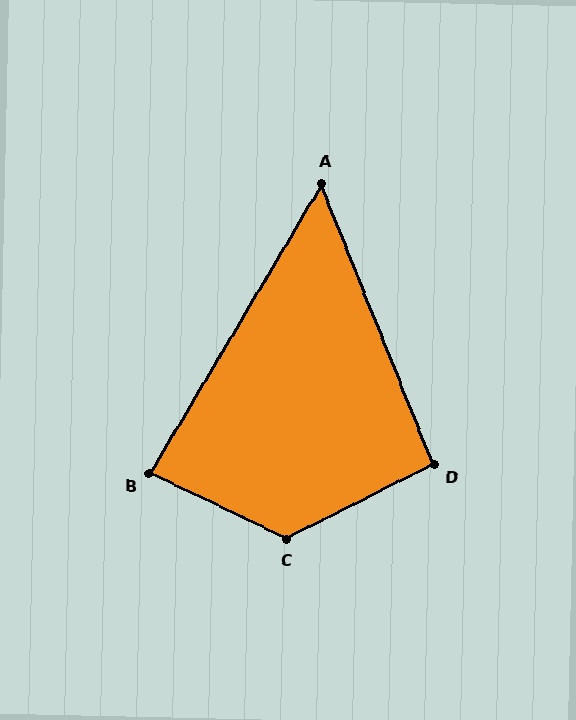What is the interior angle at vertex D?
Approximately 95 degrees (obtuse).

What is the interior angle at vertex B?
Approximately 85 degrees (acute).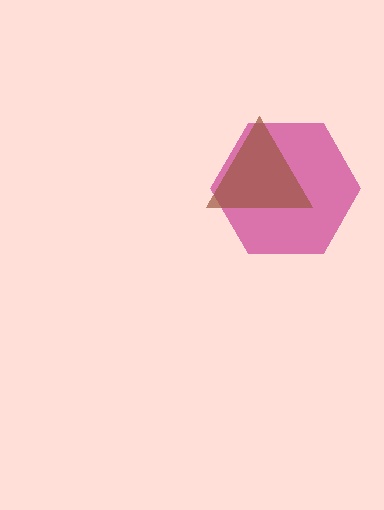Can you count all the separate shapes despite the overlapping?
Yes, there are 2 separate shapes.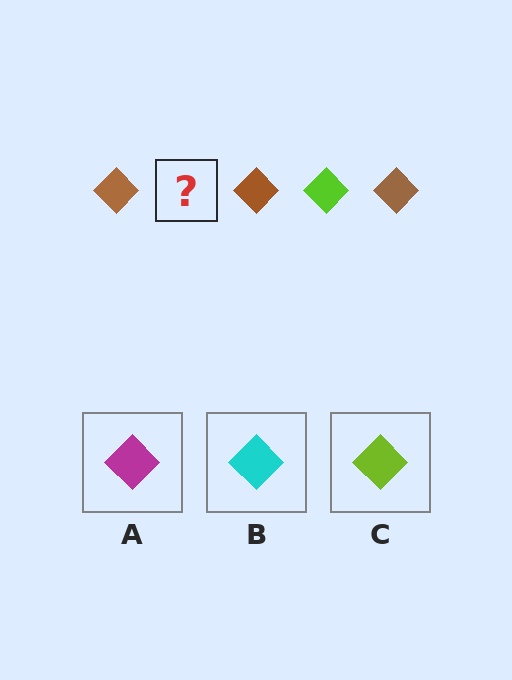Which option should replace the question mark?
Option C.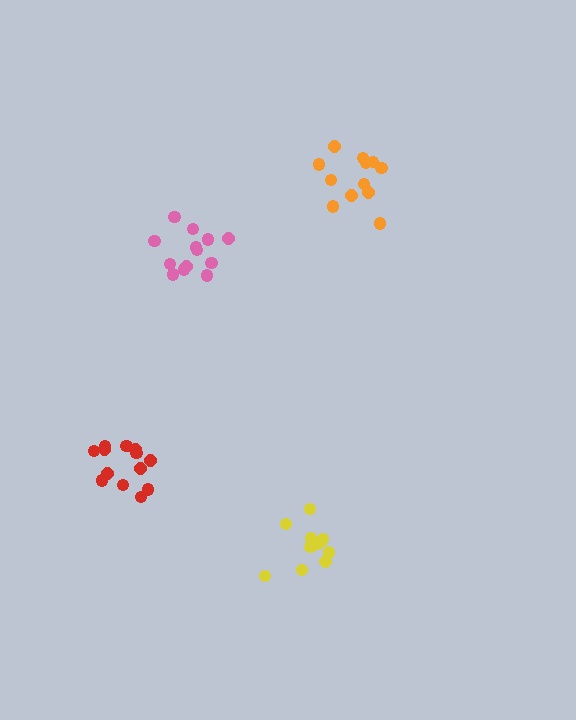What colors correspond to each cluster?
The clusters are colored: pink, orange, red, yellow.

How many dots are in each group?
Group 1: 13 dots, Group 2: 12 dots, Group 3: 13 dots, Group 4: 12 dots (50 total).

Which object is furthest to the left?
The red cluster is leftmost.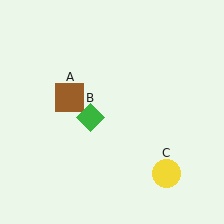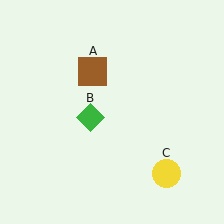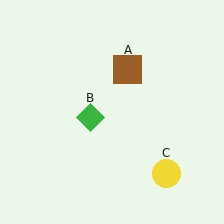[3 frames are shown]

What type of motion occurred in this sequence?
The brown square (object A) rotated clockwise around the center of the scene.